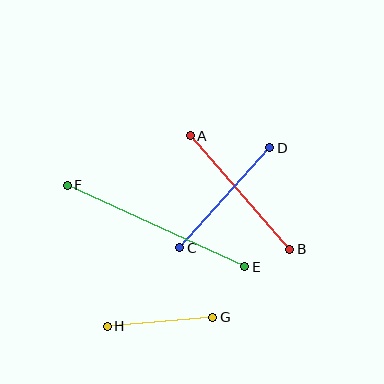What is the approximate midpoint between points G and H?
The midpoint is at approximately (160, 322) pixels.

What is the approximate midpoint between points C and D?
The midpoint is at approximately (225, 198) pixels.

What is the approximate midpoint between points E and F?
The midpoint is at approximately (156, 226) pixels.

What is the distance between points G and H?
The distance is approximately 106 pixels.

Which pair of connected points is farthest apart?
Points E and F are farthest apart.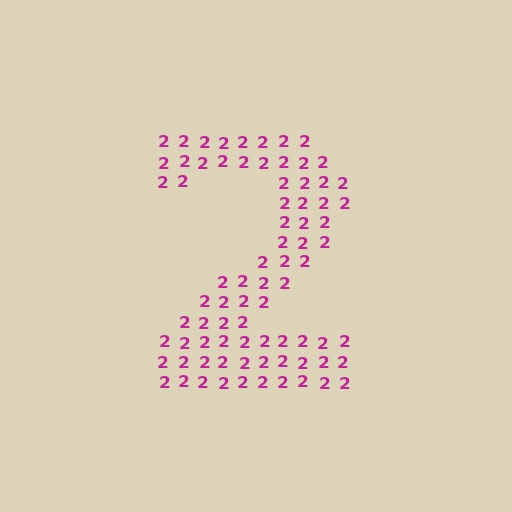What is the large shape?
The large shape is the digit 2.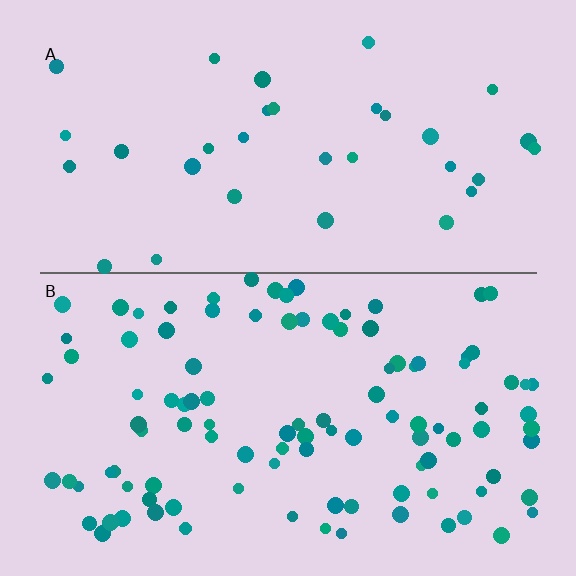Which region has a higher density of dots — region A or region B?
B (the bottom).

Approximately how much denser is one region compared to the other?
Approximately 3.1× — region B over region A.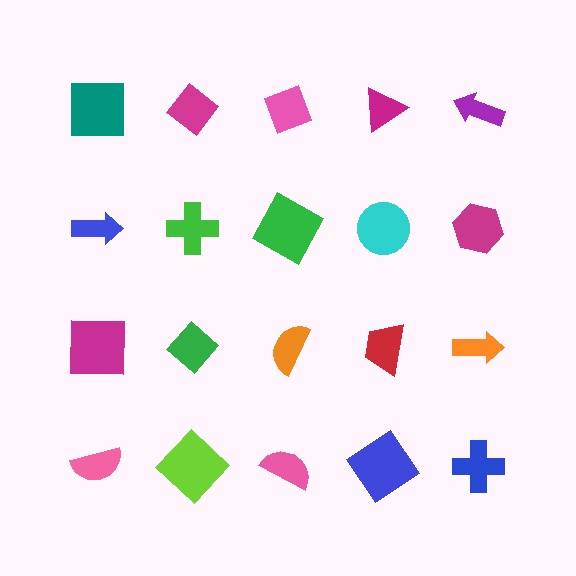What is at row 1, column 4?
A magenta triangle.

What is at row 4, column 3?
A pink semicircle.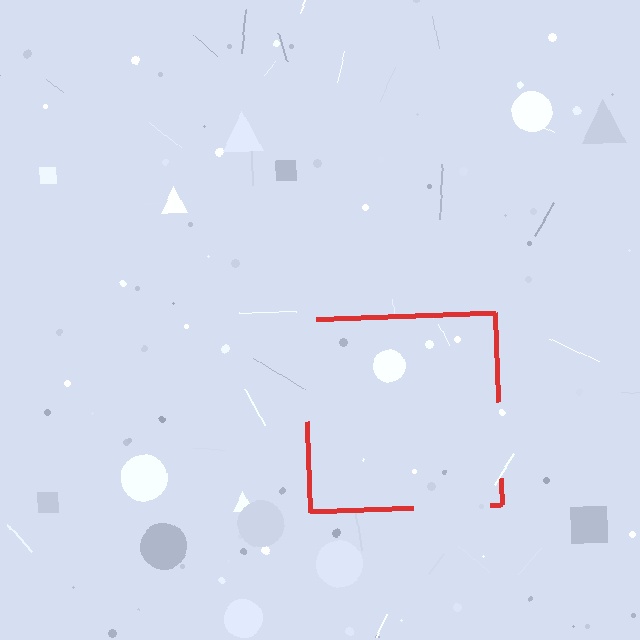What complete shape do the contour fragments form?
The contour fragments form a square.